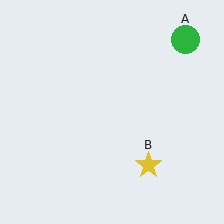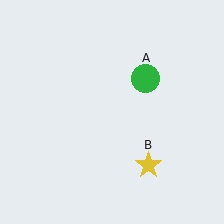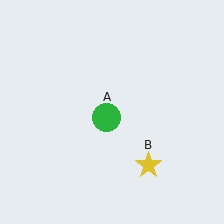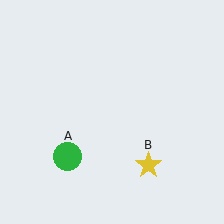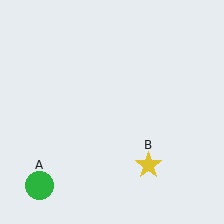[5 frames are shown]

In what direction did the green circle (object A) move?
The green circle (object A) moved down and to the left.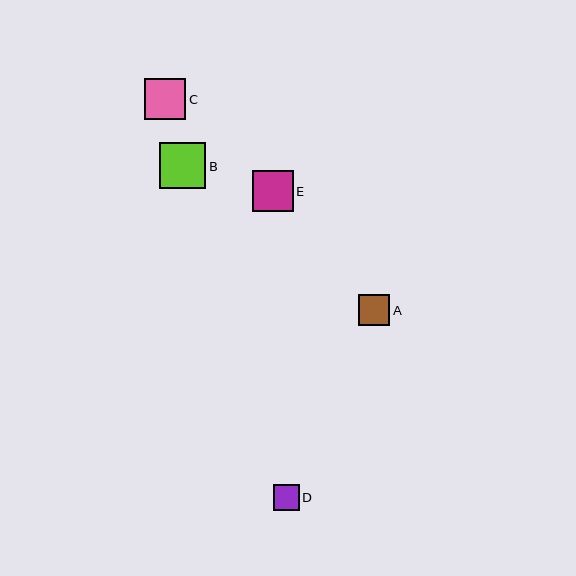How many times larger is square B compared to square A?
Square B is approximately 1.5 times the size of square A.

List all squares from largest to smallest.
From largest to smallest: B, C, E, A, D.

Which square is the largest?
Square B is the largest with a size of approximately 46 pixels.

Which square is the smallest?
Square D is the smallest with a size of approximately 26 pixels.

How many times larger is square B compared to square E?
Square B is approximately 1.1 times the size of square E.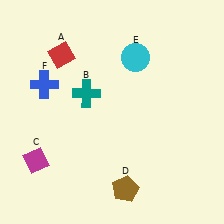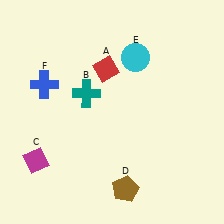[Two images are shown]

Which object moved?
The red diamond (A) moved right.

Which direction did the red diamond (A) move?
The red diamond (A) moved right.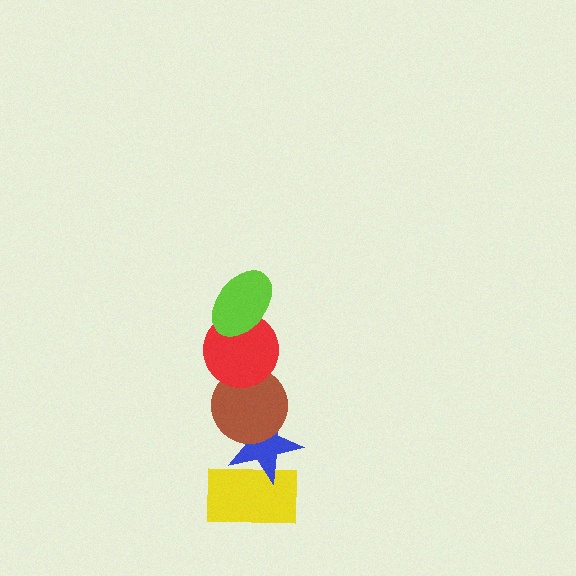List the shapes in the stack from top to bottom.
From top to bottom: the lime ellipse, the red circle, the brown circle, the blue star, the yellow rectangle.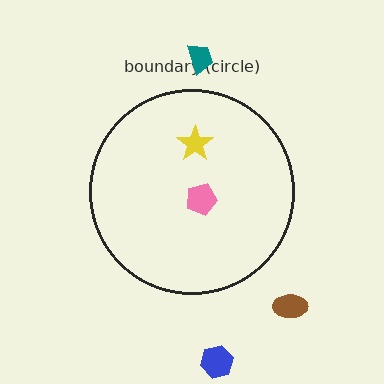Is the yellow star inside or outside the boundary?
Inside.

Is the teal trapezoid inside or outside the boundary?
Outside.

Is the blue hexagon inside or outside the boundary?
Outside.